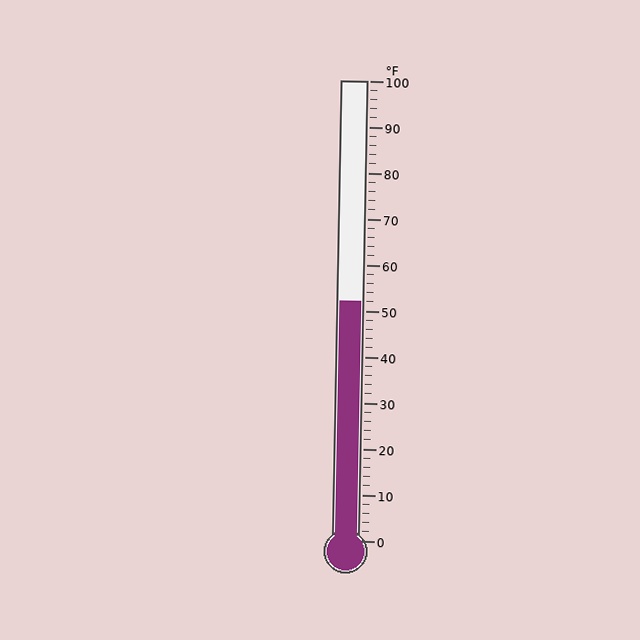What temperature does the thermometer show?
The thermometer shows approximately 52°F.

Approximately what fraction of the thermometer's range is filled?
The thermometer is filled to approximately 50% of its range.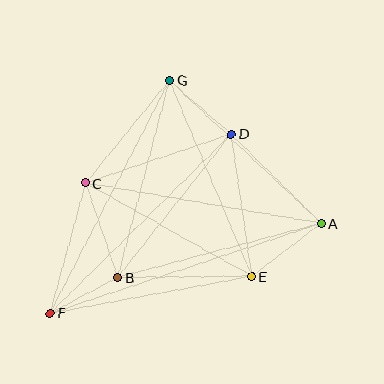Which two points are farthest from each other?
Points A and F are farthest from each other.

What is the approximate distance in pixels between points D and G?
The distance between D and G is approximately 82 pixels.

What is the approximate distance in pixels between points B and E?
The distance between B and E is approximately 134 pixels.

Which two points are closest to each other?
Points B and F are closest to each other.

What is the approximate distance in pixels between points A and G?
The distance between A and G is approximately 208 pixels.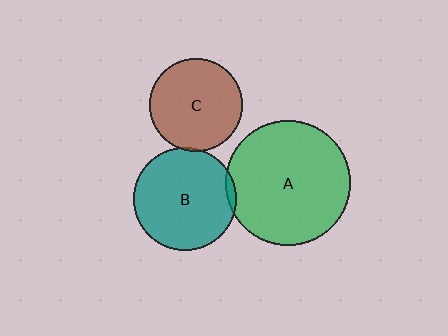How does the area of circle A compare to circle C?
Approximately 1.8 times.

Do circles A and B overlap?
Yes.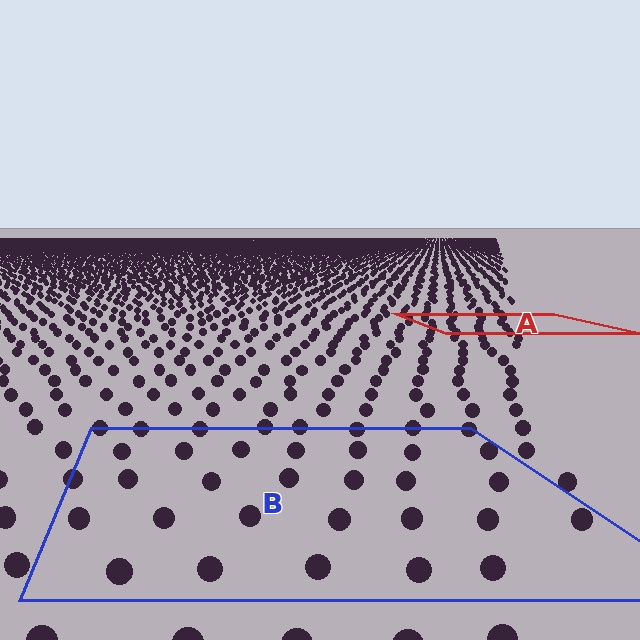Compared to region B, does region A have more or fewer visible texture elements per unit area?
Region A has more texture elements per unit area — they are packed more densely because it is farther away.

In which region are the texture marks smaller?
The texture marks are smaller in region A, because it is farther away.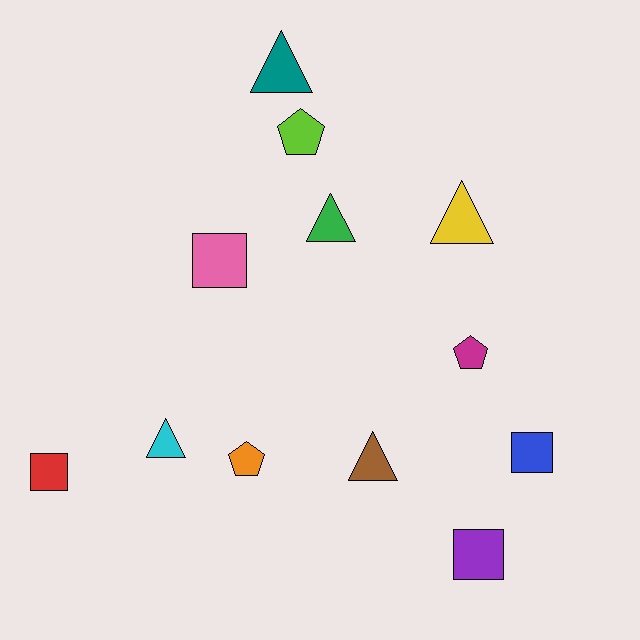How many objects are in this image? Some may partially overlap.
There are 12 objects.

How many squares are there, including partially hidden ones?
There are 4 squares.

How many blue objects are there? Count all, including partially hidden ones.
There is 1 blue object.